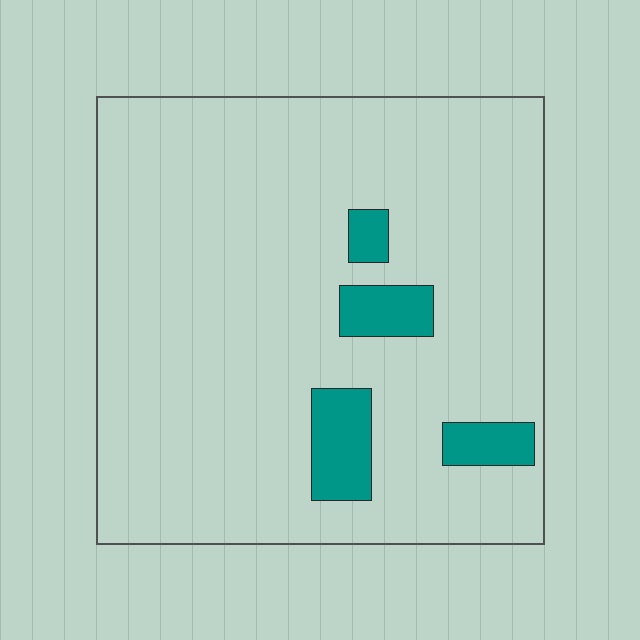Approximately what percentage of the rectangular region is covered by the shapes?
Approximately 10%.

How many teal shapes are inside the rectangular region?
4.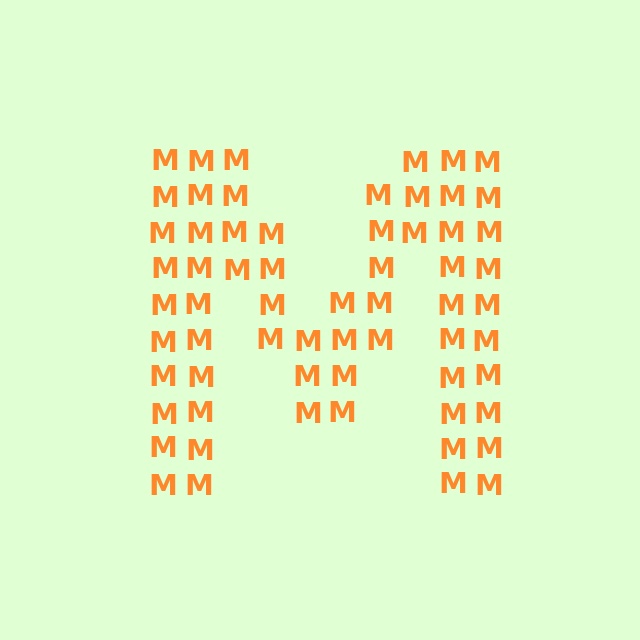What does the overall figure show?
The overall figure shows the letter M.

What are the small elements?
The small elements are letter M's.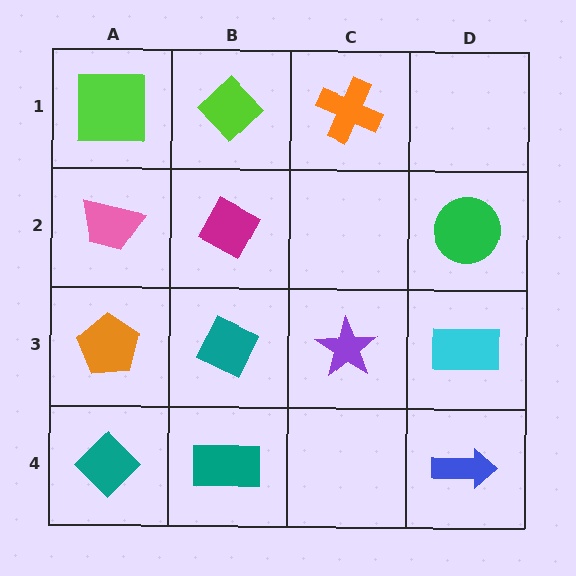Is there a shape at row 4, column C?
No, that cell is empty.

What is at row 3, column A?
An orange pentagon.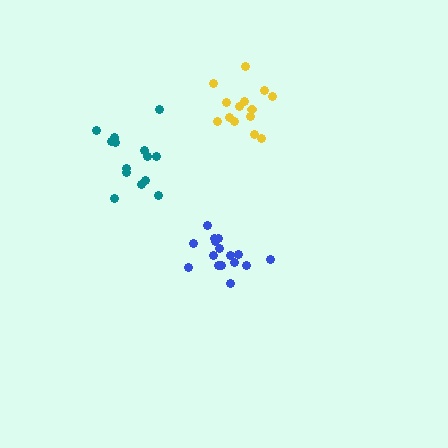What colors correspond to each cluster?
The clusters are colored: blue, teal, yellow.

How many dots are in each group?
Group 1: 16 dots, Group 2: 14 dots, Group 3: 14 dots (44 total).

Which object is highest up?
The yellow cluster is topmost.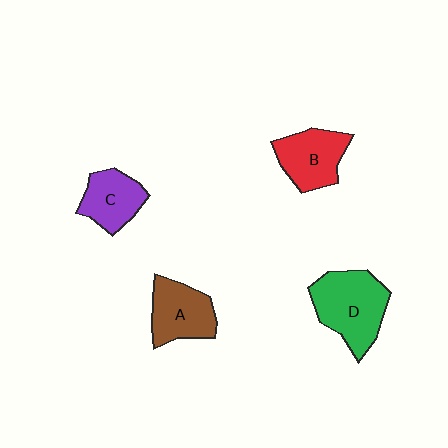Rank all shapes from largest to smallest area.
From largest to smallest: D (green), B (red), A (brown), C (purple).